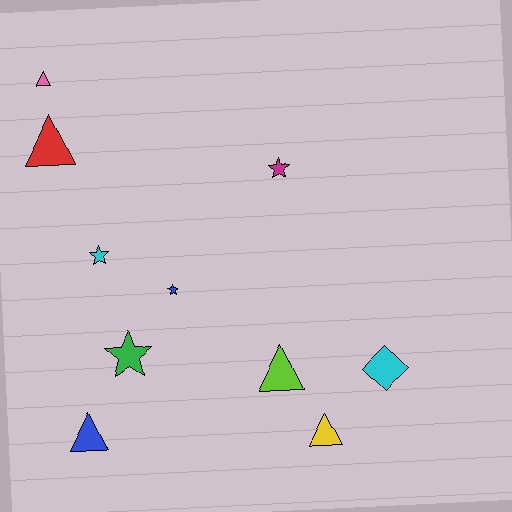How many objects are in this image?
There are 10 objects.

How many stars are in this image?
There are 4 stars.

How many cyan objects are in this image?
There are 2 cyan objects.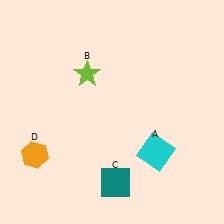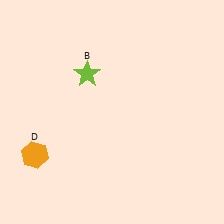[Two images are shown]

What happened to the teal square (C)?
The teal square (C) was removed in Image 2. It was in the bottom-right area of Image 1.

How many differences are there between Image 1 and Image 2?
There are 2 differences between the two images.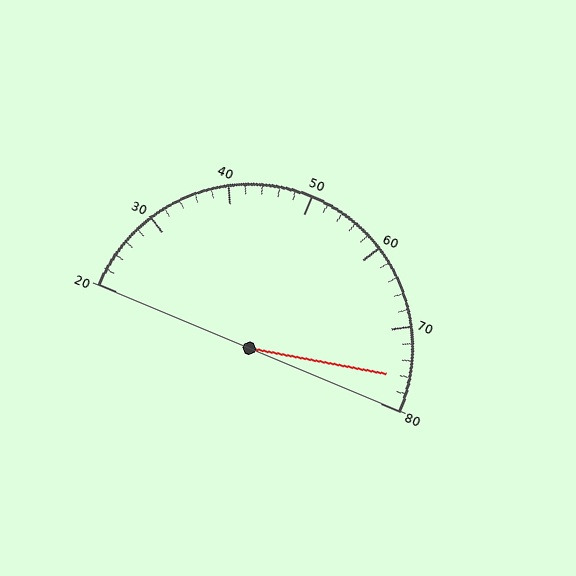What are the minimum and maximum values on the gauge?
The gauge ranges from 20 to 80.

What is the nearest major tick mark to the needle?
The nearest major tick mark is 80.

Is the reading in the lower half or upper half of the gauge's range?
The reading is in the upper half of the range (20 to 80).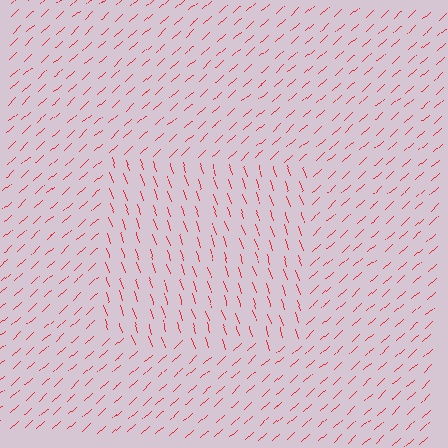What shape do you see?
I see a rectangle.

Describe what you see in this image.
The image is filled with small red line segments. A rectangle region in the image has lines oriented differently from the surrounding lines, creating a visible texture boundary.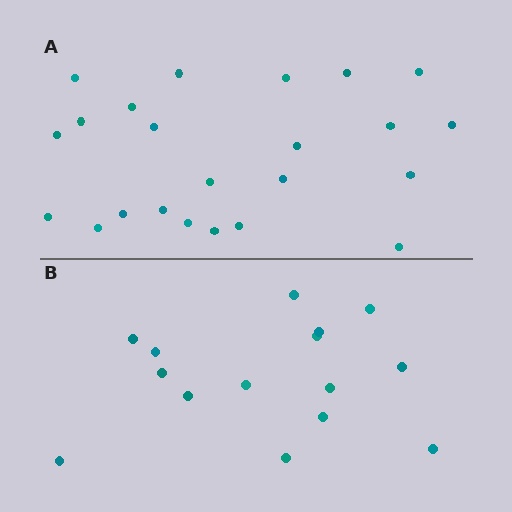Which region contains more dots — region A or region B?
Region A (the top region) has more dots.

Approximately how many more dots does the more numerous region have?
Region A has roughly 8 or so more dots than region B.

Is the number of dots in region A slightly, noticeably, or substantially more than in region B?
Region A has substantially more. The ratio is roughly 1.5 to 1.